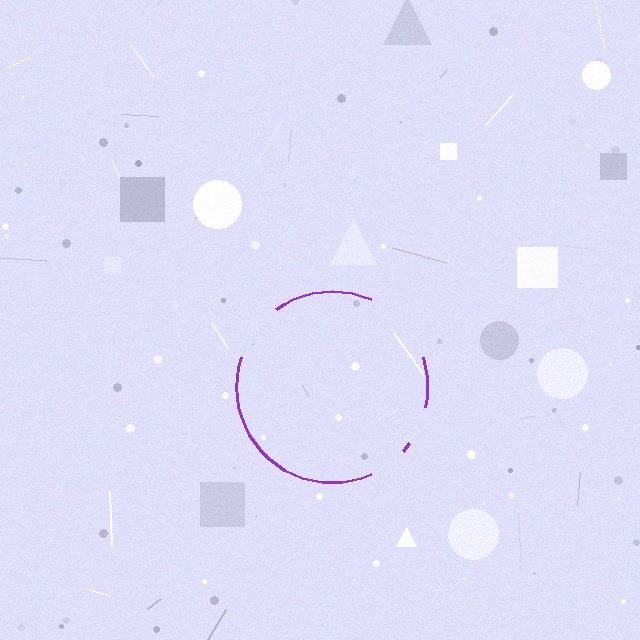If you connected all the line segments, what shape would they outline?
They would outline a circle.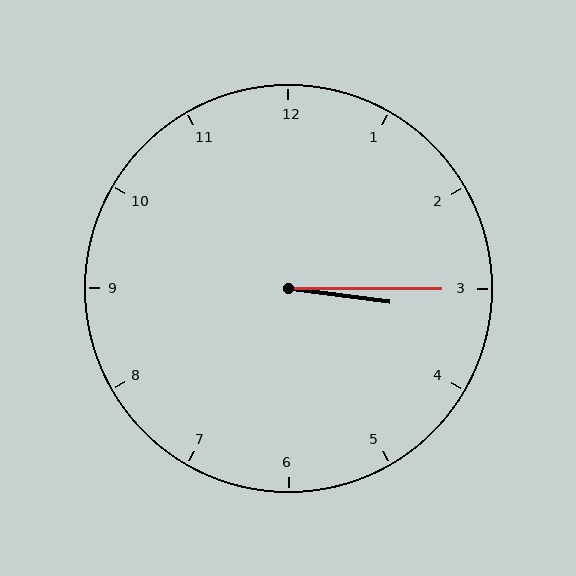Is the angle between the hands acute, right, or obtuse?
It is acute.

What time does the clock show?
3:15.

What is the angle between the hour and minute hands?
Approximately 8 degrees.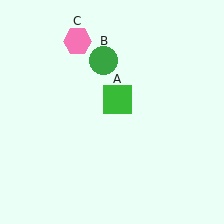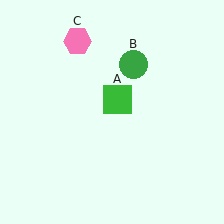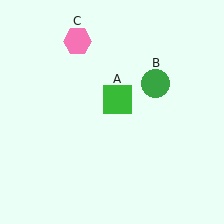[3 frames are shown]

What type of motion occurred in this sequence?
The green circle (object B) rotated clockwise around the center of the scene.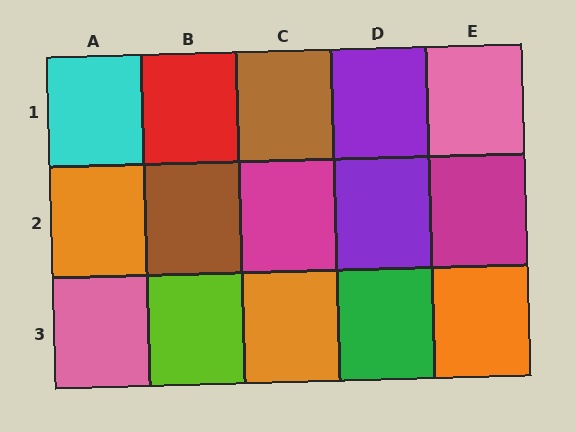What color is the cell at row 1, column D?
Purple.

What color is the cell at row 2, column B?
Brown.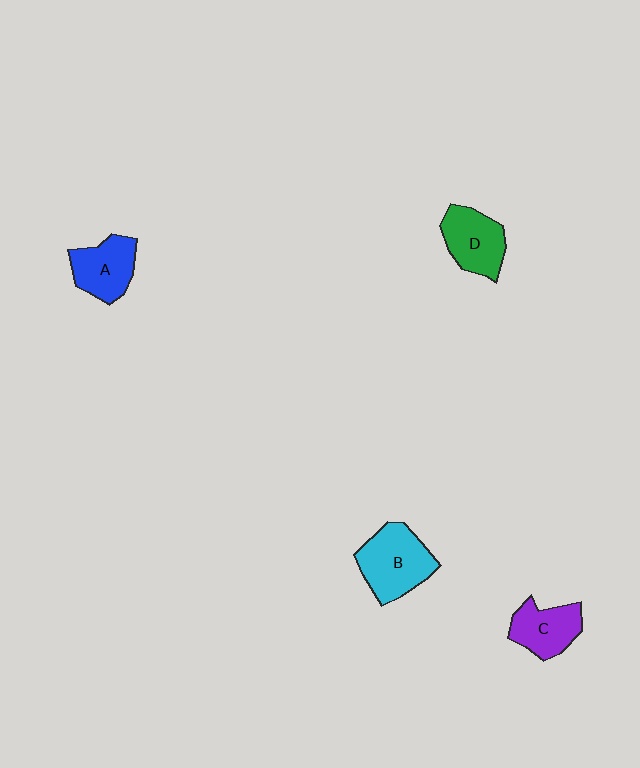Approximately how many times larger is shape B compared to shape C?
Approximately 1.4 times.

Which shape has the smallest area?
Shape C (purple).